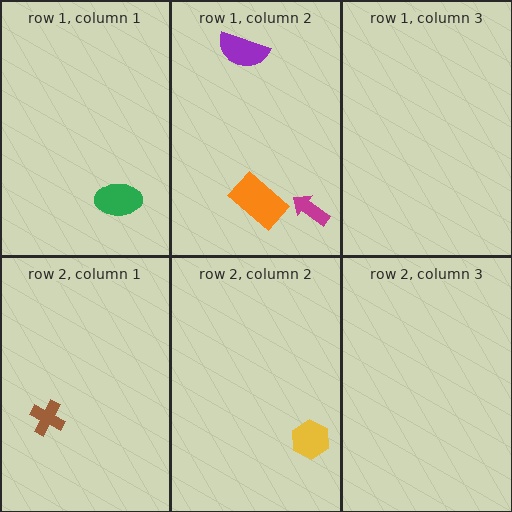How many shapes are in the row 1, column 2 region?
3.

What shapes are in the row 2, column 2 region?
The yellow hexagon.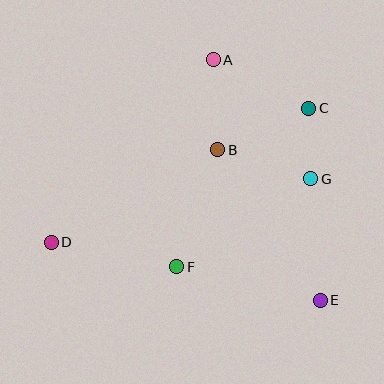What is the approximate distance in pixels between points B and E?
The distance between B and E is approximately 182 pixels.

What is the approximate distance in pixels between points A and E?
The distance between A and E is approximately 263 pixels.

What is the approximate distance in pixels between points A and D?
The distance between A and D is approximately 244 pixels.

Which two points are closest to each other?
Points C and G are closest to each other.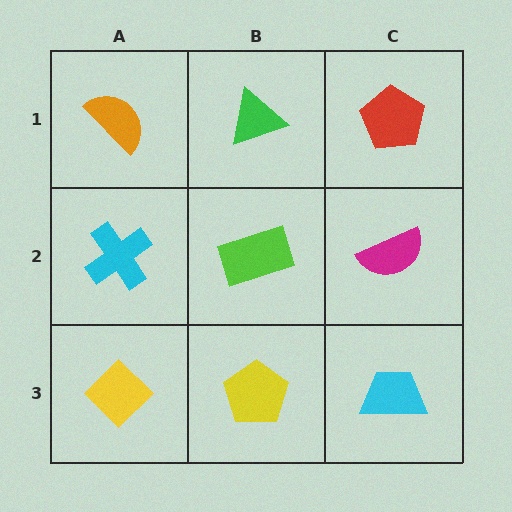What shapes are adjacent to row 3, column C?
A magenta semicircle (row 2, column C), a yellow pentagon (row 3, column B).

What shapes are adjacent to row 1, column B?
A lime rectangle (row 2, column B), an orange semicircle (row 1, column A), a red pentagon (row 1, column C).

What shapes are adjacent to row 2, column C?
A red pentagon (row 1, column C), a cyan trapezoid (row 3, column C), a lime rectangle (row 2, column B).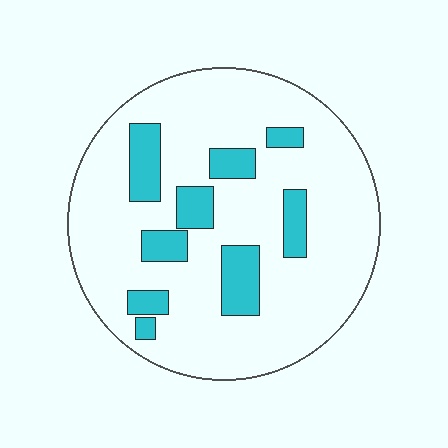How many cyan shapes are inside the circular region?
9.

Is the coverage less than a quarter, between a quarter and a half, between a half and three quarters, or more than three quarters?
Less than a quarter.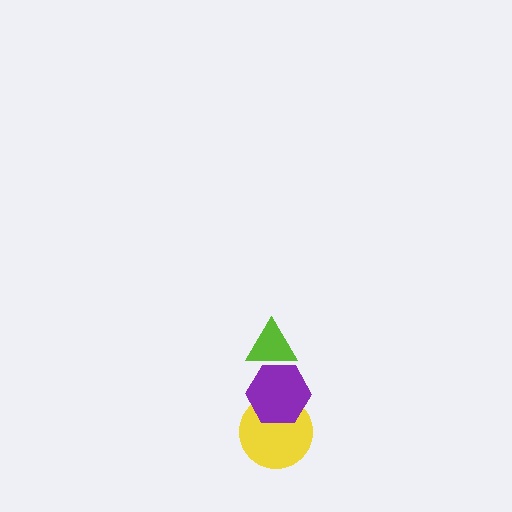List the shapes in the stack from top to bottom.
From top to bottom: the lime triangle, the purple hexagon, the yellow circle.